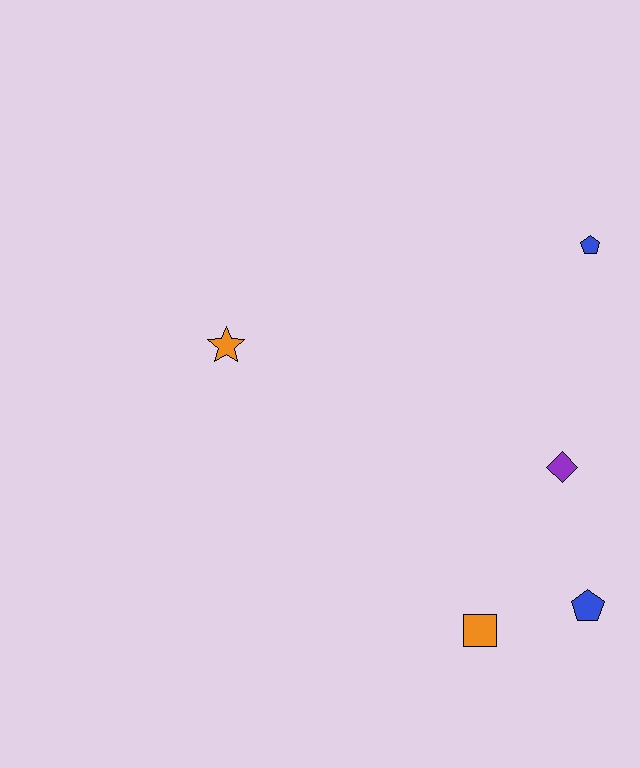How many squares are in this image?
There is 1 square.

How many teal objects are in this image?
There are no teal objects.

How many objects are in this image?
There are 5 objects.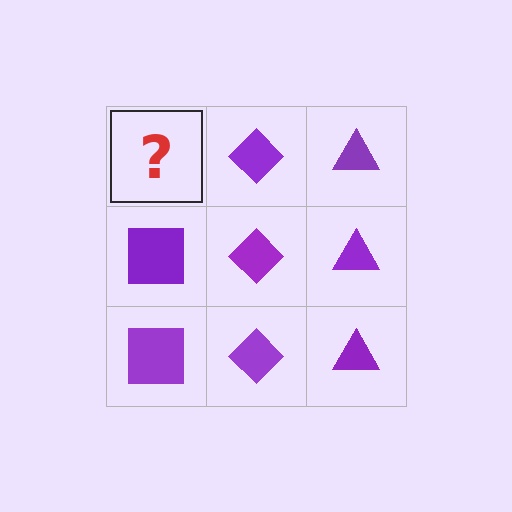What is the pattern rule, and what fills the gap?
The rule is that each column has a consistent shape. The gap should be filled with a purple square.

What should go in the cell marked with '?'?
The missing cell should contain a purple square.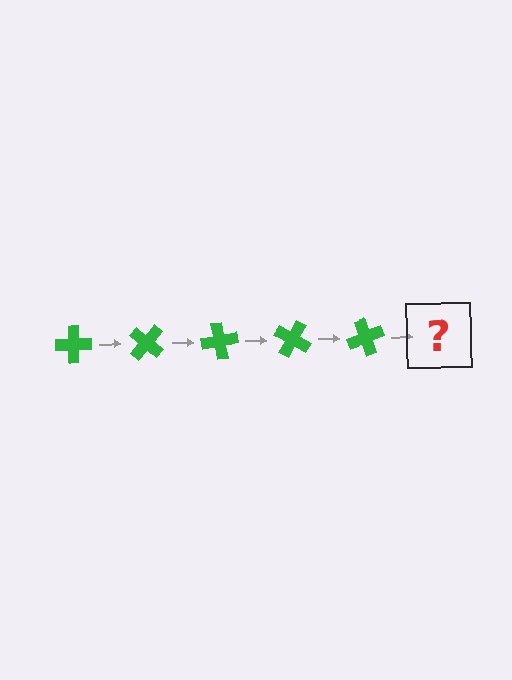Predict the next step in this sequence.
The next step is a green cross rotated 200 degrees.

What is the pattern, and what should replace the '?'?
The pattern is that the cross rotates 40 degrees each step. The '?' should be a green cross rotated 200 degrees.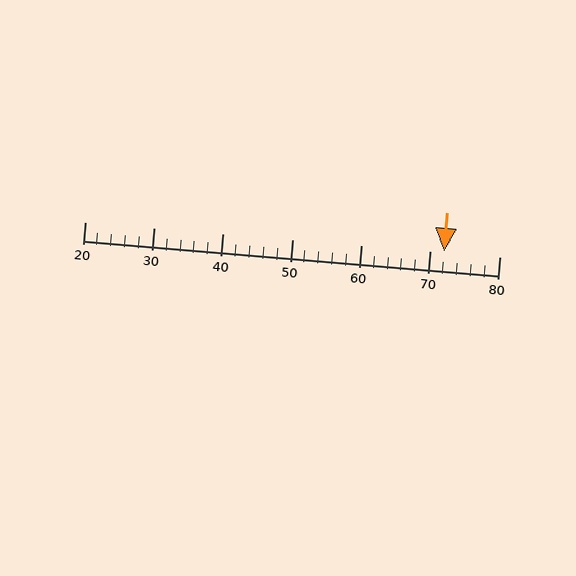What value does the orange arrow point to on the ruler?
The orange arrow points to approximately 72.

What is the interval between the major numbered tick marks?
The major tick marks are spaced 10 units apart.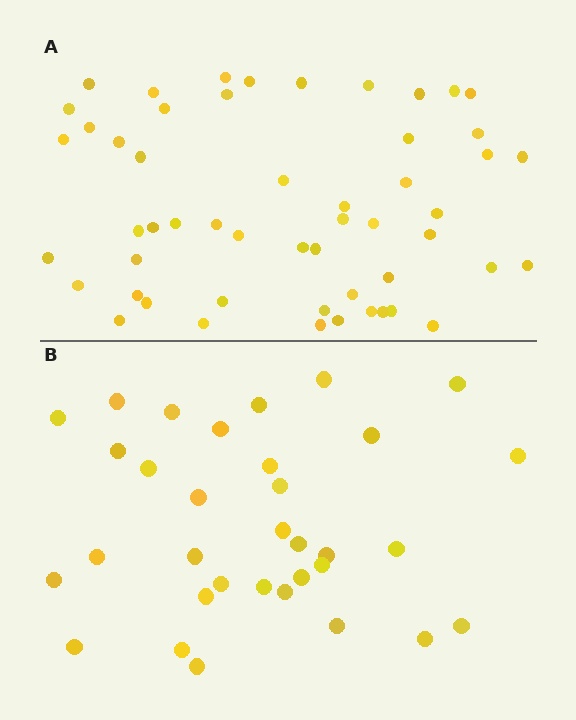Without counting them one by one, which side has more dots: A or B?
Region A (the top region) has more dots.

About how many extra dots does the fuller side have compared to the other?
Region A has approximately 20 more dots than region B.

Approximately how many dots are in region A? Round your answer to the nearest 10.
About 50 dots. (The exact count is 53, which rounds to 50.)